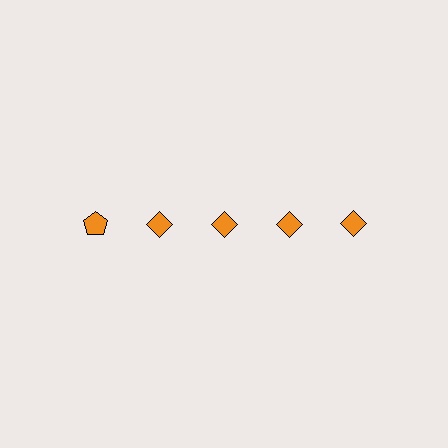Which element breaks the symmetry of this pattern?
The orange pentagon in the top row, leftmost column breaks the symmetry. All other shapes are orange diamonds.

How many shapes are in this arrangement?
There are 5 shapes arranged in a grid pattern.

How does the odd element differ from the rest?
It has a different shape: pentagon instead of diamond.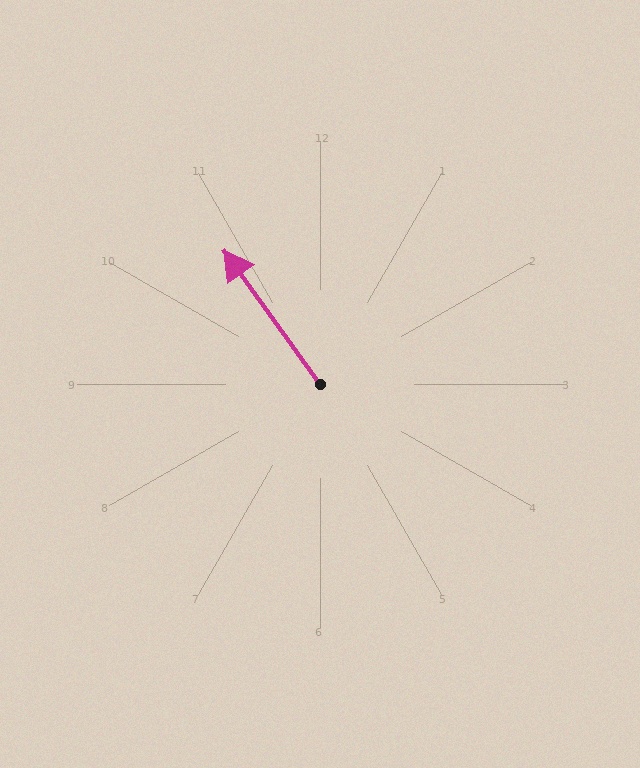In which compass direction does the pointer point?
Northwest.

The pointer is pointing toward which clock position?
Roughly 11 o'clock.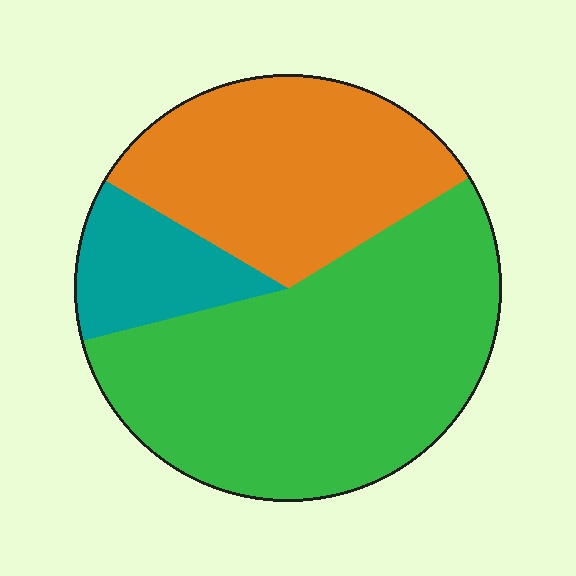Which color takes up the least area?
Teal, at roughly 15%.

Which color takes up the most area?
Green, at roughly 55%.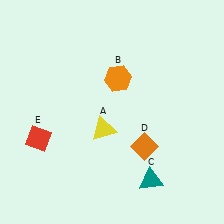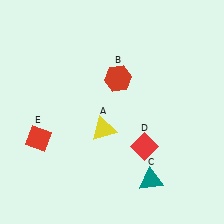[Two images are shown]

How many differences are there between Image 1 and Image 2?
There are 2 differences between the two images.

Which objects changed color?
B changed from orange to red. D changed from orange to red.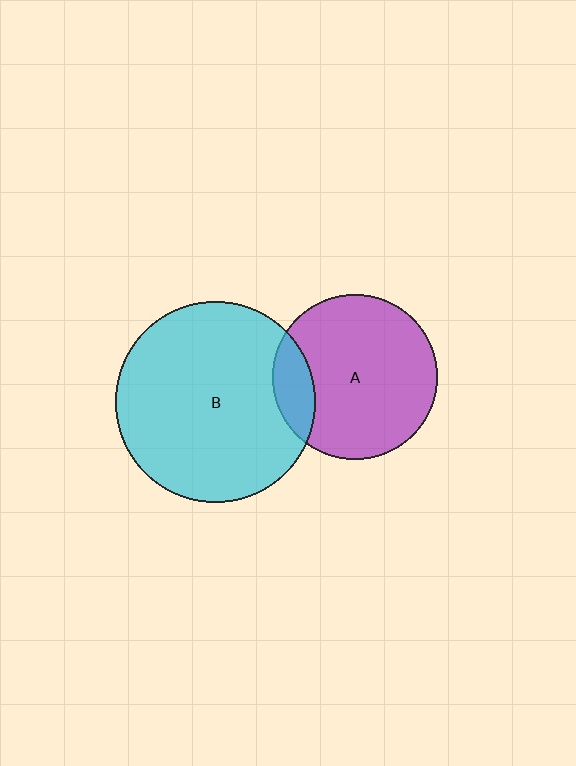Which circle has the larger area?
Circle B (cyan).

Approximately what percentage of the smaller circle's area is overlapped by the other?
Approximately 15%.